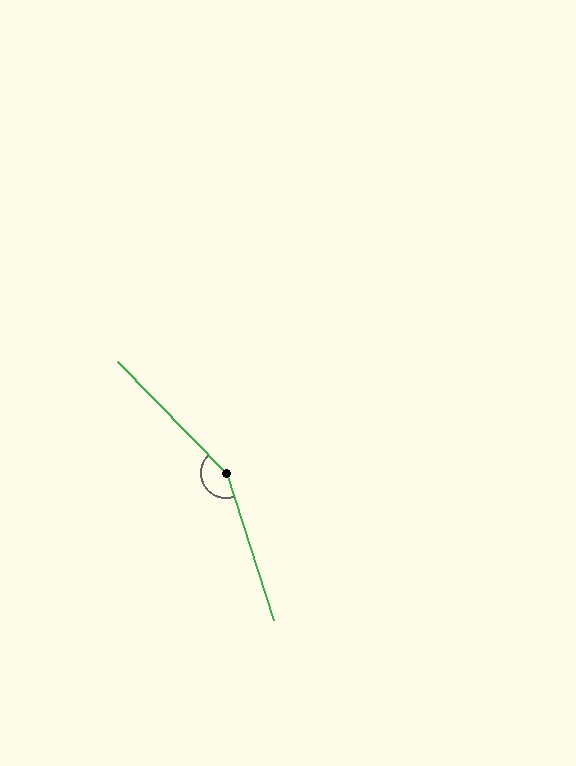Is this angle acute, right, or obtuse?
It is obtuse.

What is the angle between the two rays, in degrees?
Approximately 154 degrees.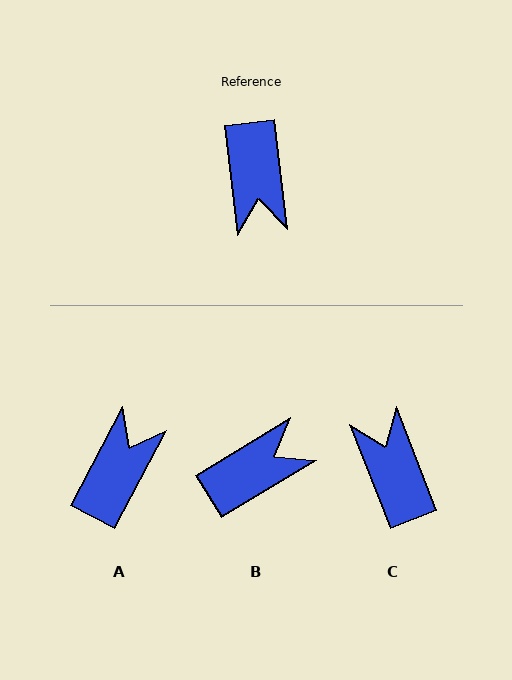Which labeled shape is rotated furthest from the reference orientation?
C, about 166 degrees away.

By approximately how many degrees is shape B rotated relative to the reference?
Approximately 114 degrees counter-clockwise.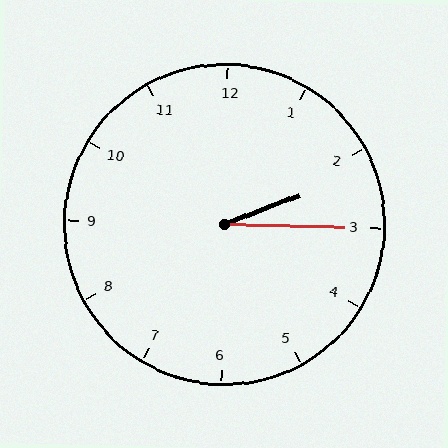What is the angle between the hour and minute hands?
Approximately 22 degrees.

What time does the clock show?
2:15.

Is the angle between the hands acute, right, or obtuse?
It is acute.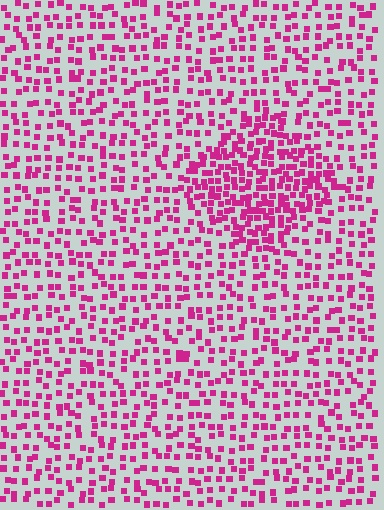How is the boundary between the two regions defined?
The boundary is defined by a change in element density (approximately 2.0x ratio). All elements are the same color, size, and shape.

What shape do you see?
I see a diamond.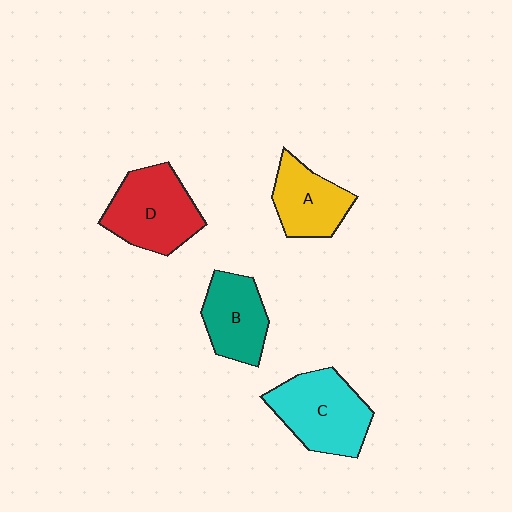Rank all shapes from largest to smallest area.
From largest to smallest: C (cyan), D (red), B (teal), A (yellow).